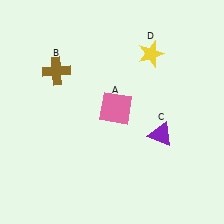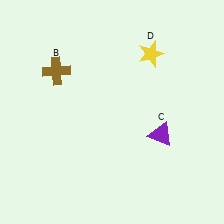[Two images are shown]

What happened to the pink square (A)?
The pink square (A) was removed in Image 2. It was in the top-right area of Image 1.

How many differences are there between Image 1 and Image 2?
There is 1 difference between the two images.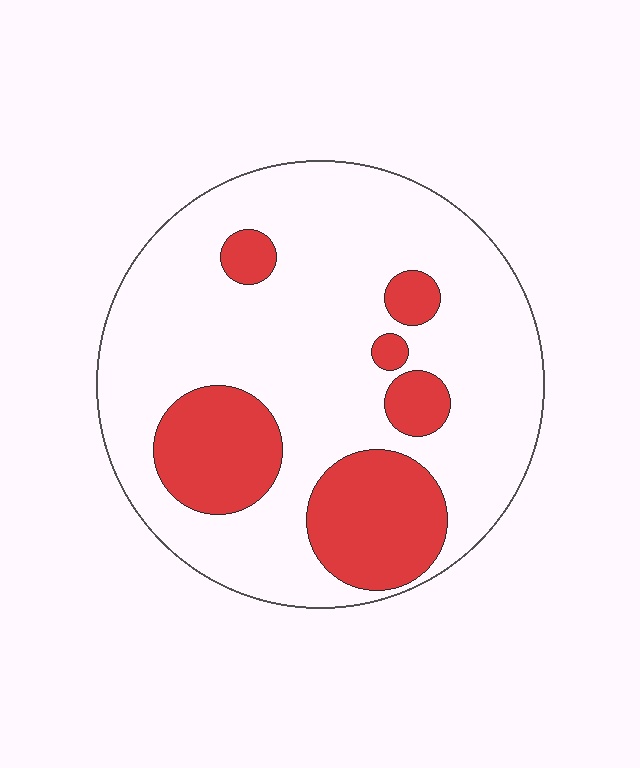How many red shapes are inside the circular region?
6.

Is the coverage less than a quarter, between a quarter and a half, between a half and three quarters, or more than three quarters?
Less than a quarter.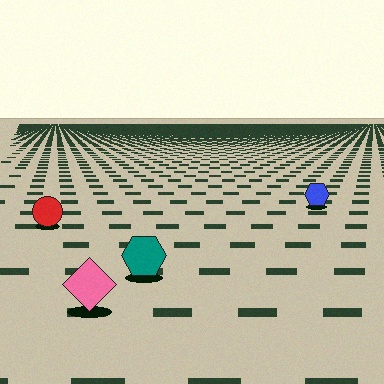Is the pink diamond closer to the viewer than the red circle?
Yes. The pink diamond is closer — you can tell from the texture gradient: the ground texture is coarser near it.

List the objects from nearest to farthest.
From nearest to farthest: the pink diamond, the teal hexagon, the red circle, the blue hexagon.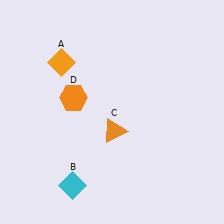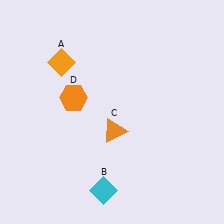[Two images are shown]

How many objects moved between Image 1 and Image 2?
1 object moved between the two images.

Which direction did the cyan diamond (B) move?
The cyan diamond (B) moved right.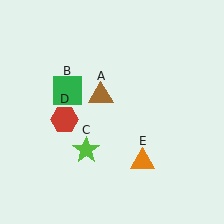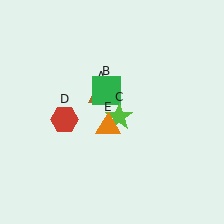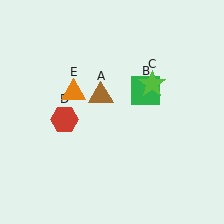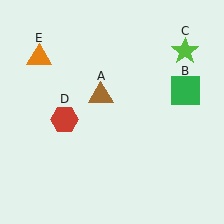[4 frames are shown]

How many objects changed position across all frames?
3 objects changed position: green square (object B), lime star (object C), orange triangle (object E).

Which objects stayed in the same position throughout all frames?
Brown triangle (object A) and red hexagon (object D) remained stationary.